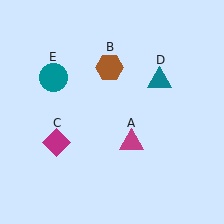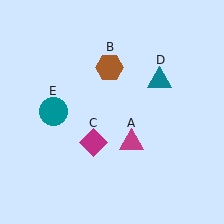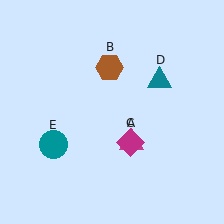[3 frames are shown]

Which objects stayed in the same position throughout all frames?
Magenta triangle (object A) and brown hexagon (object B) and teal triangle (object D) remained stationary.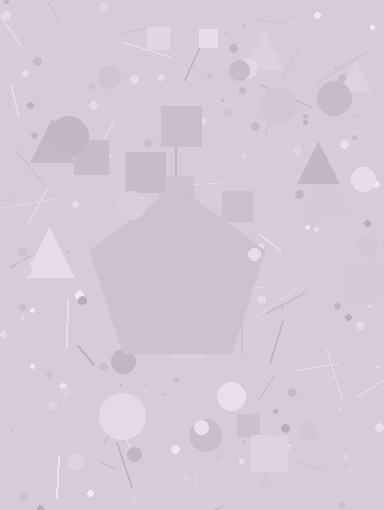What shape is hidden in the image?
A pentagon is hidden in the image.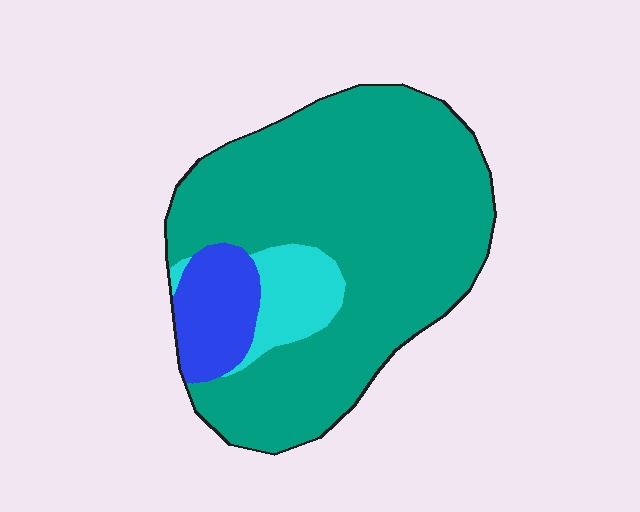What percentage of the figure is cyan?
Cyan covers 9% of the figure.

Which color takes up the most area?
Teal, at roughly 80%.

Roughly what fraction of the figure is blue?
Blue takes up less than a sixth of the figure.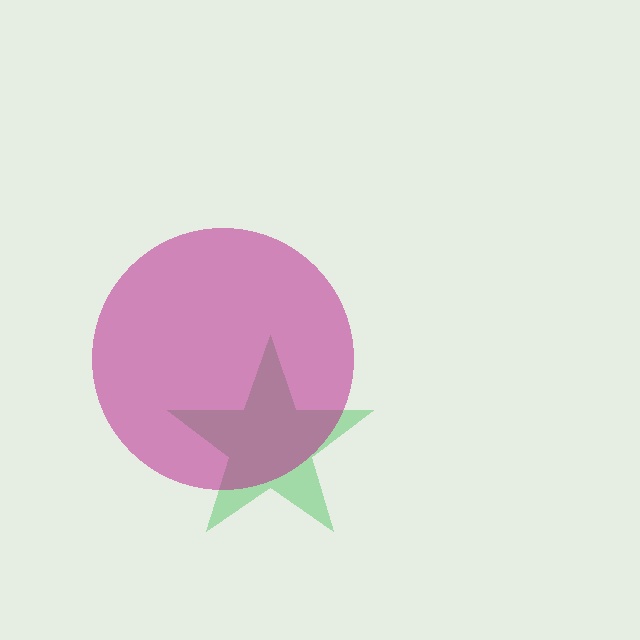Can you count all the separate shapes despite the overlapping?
Yes, there are 2 separate shapes.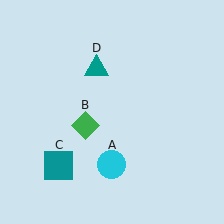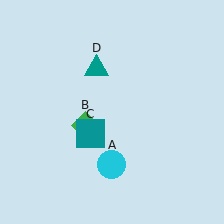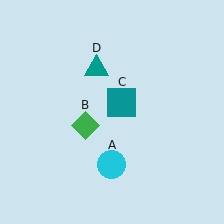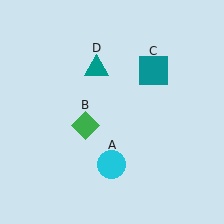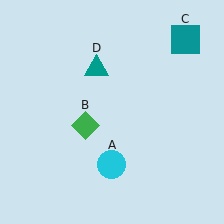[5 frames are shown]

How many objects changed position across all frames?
1 object changed position: teal square (object C).